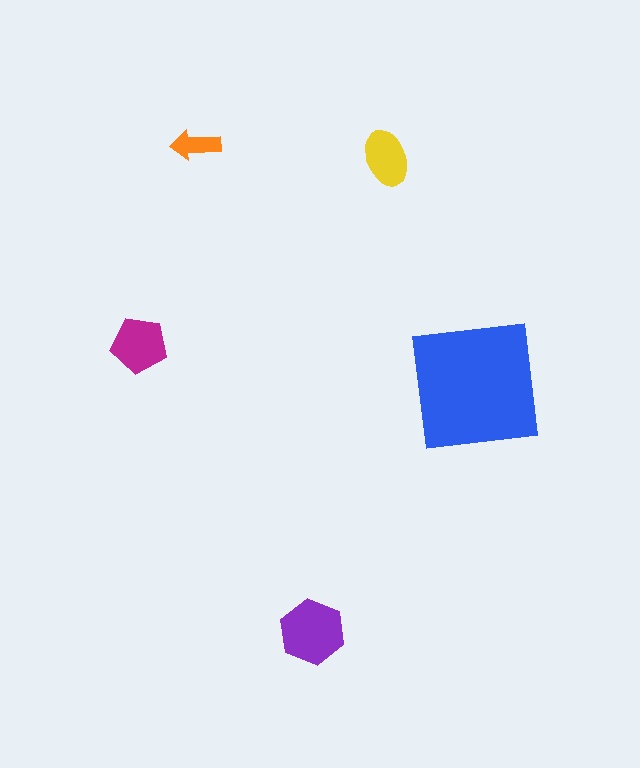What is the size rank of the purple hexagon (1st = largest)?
2nd.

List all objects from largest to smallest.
The blue square, the purple hexagon, the magenta pentagon, the yellow ellipse, the orange arrow.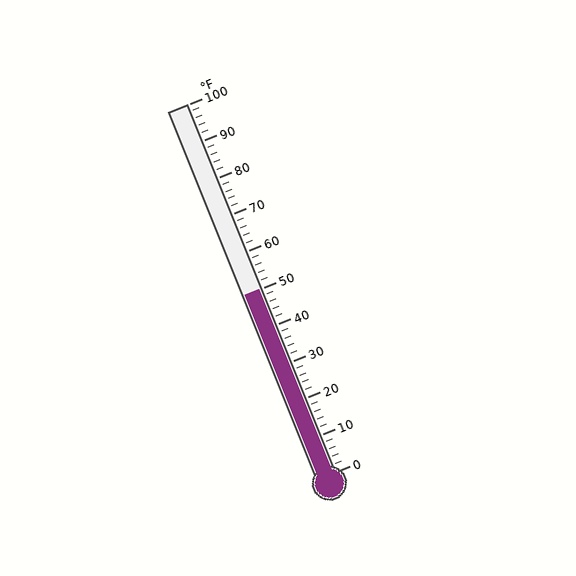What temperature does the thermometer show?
The thermometer shows approximately 50°F.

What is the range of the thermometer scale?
The thermometer scale ranges from 0°F to 100°F.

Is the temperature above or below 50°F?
The temperature is at 50°F.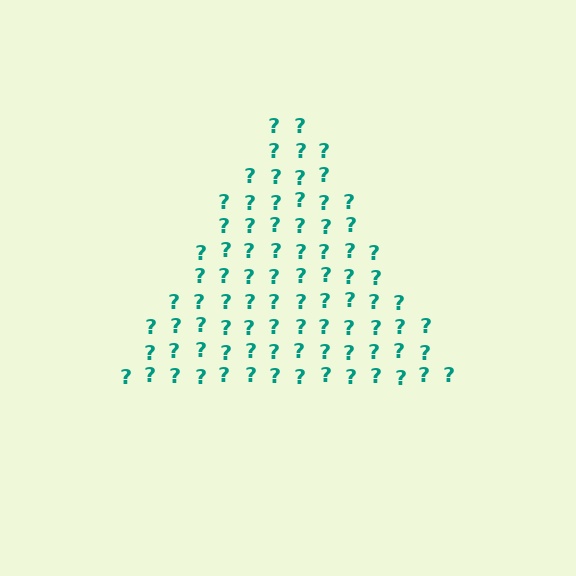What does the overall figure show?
The overall figure shows a triangle.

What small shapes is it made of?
It is made of small question marks.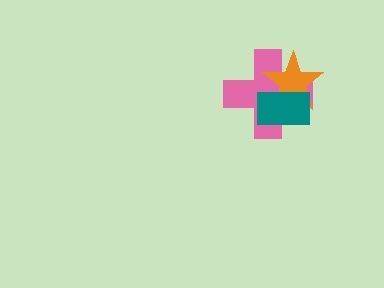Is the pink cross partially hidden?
Yes, it is partially covered by another shape.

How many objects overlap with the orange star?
2 objects overlap with the orange star.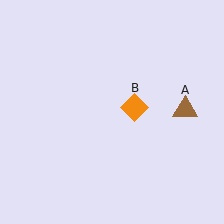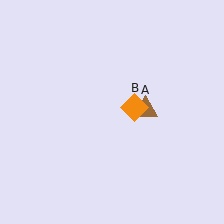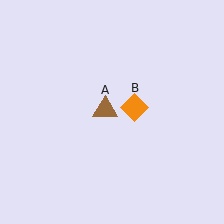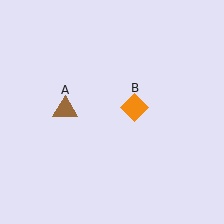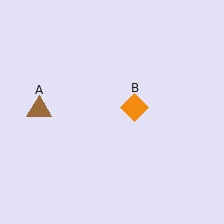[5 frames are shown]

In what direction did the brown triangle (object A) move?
The brown triangle (object A) moved left.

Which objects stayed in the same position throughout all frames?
Orange diamond (object B) remained stationary.